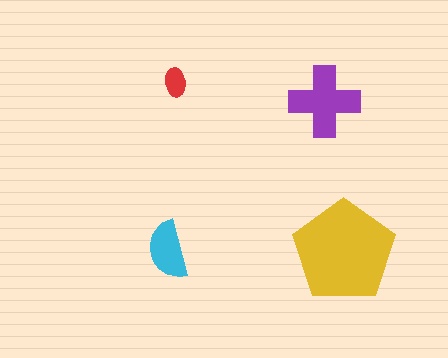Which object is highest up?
The red ellipse is topmost.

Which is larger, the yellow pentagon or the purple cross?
The yellow pentagon.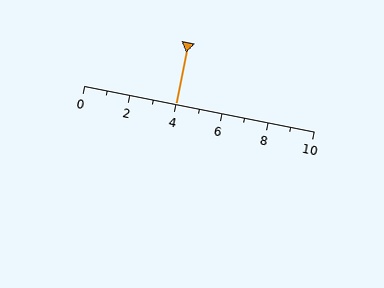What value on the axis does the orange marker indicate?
The marker indicates approximately 4.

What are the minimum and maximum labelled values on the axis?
The axis runs from 0 to 10.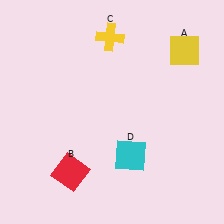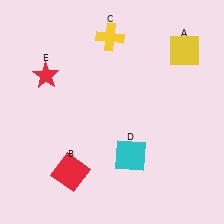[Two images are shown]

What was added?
A red star (E) was added in Image 2.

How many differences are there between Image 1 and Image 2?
There is 1 difference between the two images.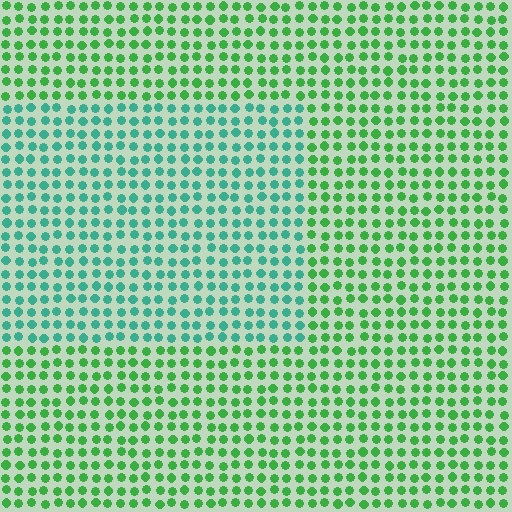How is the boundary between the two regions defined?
The boundary is defined purely by a slight shift in hue (about 41 degrees). Spacing, size, and orientation are identical on both sides.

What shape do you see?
I see a rectangle.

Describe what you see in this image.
The image is filled with small green elements in a uniform arrangement. A rectangle-shaped region is visible where the elements are tinted to a slightly different hue, forming a subtle color boundary.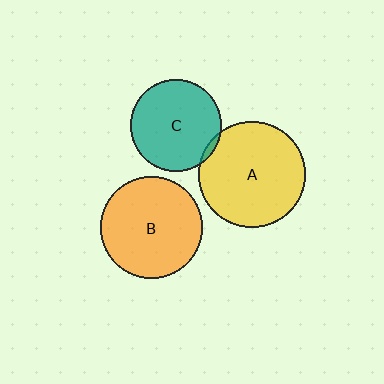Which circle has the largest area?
Circle A (yellow).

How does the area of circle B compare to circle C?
Approximately 1.2 times.